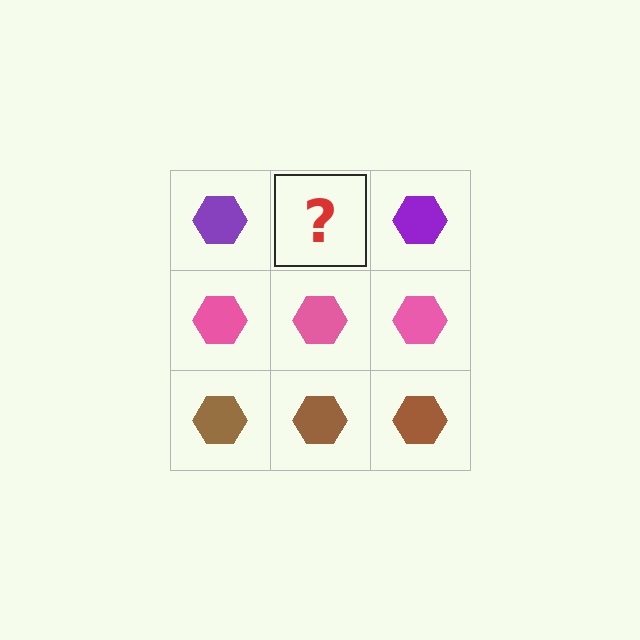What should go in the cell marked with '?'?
The missing cell should contain a purple hexagon.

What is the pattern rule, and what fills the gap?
The rule is that each row has a consistent color. The gap should be filled with a purple hexagon.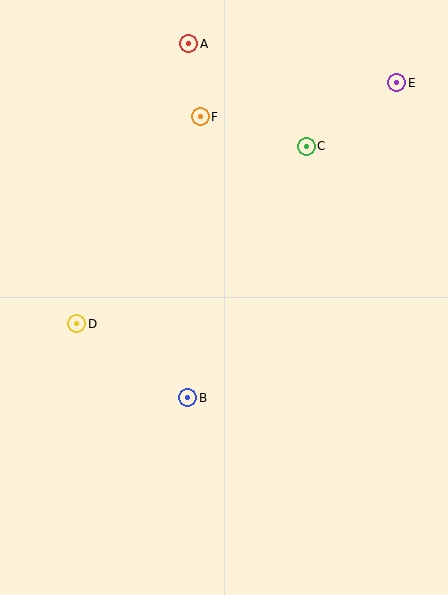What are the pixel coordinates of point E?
Point E is at (397, 83).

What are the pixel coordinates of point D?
Point D is at (77, 324).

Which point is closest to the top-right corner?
Point E is closest to the top-right corner.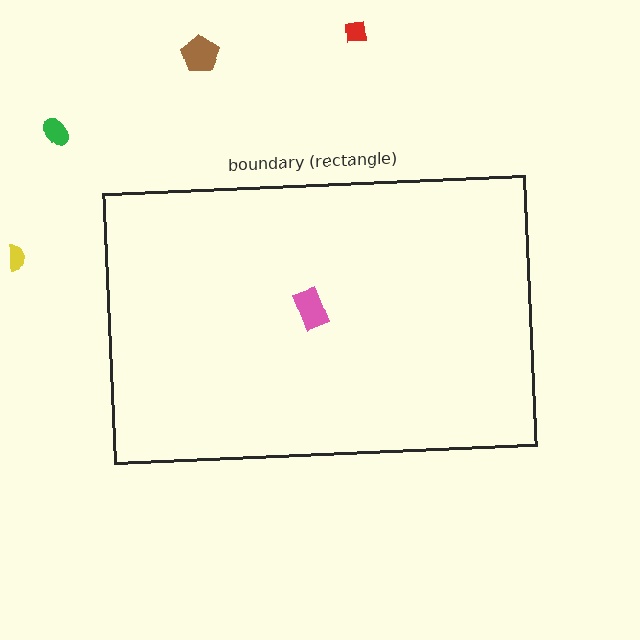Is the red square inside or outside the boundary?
Outside.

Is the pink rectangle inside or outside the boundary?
Inside.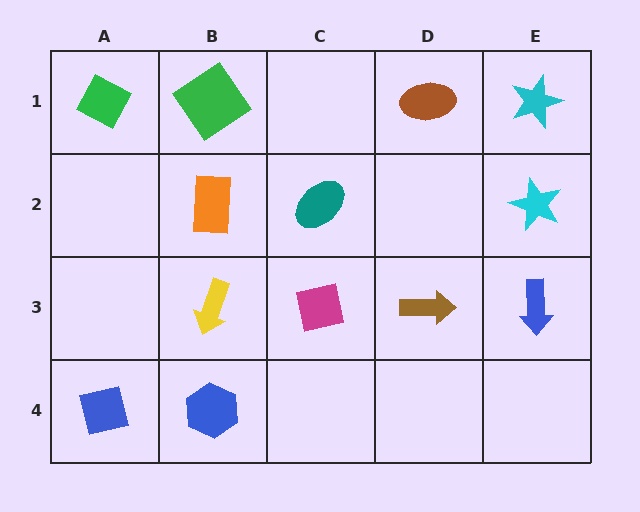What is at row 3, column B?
A yellow arrow.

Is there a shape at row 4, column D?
No, that cell is empty.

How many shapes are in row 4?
2 shapes.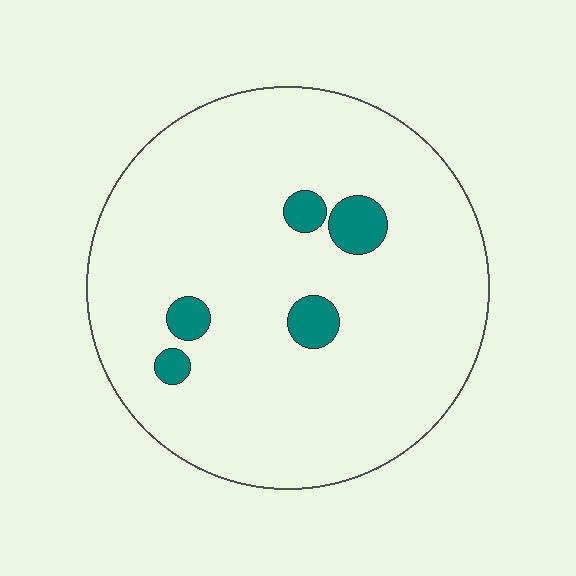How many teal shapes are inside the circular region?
5.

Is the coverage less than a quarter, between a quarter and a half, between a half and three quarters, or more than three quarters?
Less than a quarter.